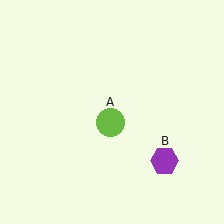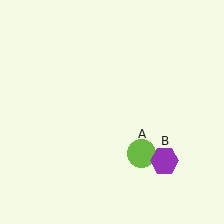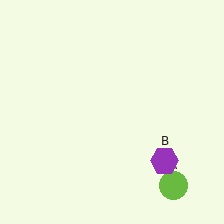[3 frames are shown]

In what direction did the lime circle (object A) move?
The lime circle (object A) moved down and to the right.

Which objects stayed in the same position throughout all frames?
Purple hexagon (object B) remained stationary.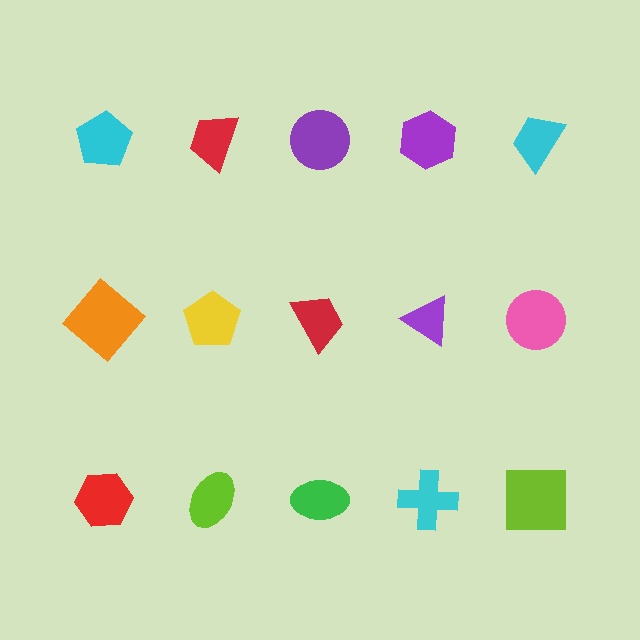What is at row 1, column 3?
A purple circle.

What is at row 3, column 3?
A green ellipse.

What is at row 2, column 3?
A red trapezoid.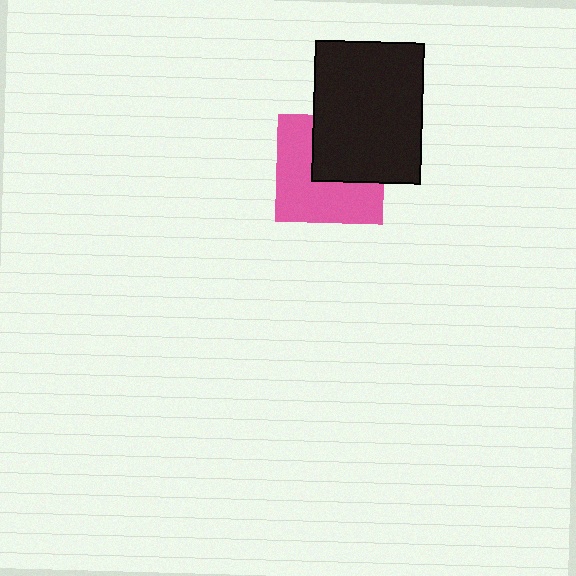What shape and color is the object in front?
The object in front is a black rectangle.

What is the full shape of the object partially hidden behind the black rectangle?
The partially hidden object is a pink square.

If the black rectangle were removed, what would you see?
You would see the complete pink square.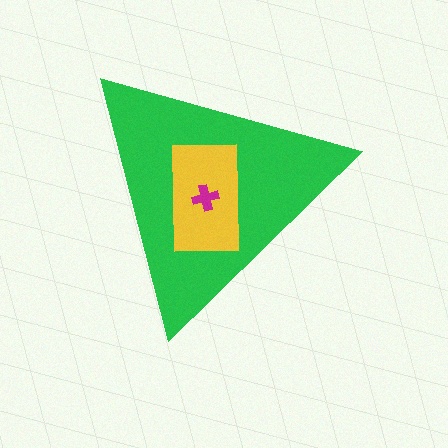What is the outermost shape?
The green triangle.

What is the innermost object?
The magenta cross.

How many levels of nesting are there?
3.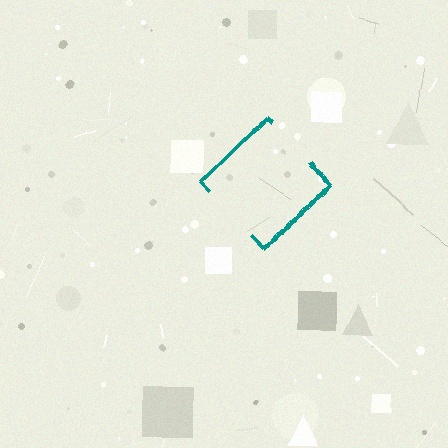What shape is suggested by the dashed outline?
The dashed outline suggests a diamond.